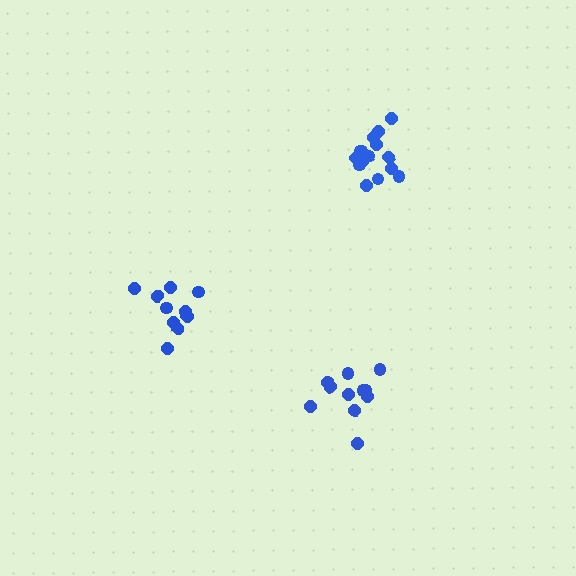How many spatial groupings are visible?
There are 3 spatial groupings.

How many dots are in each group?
Group 1: 15 dots, Group 2: 11 dots, Group 3: 11 dots (37 total).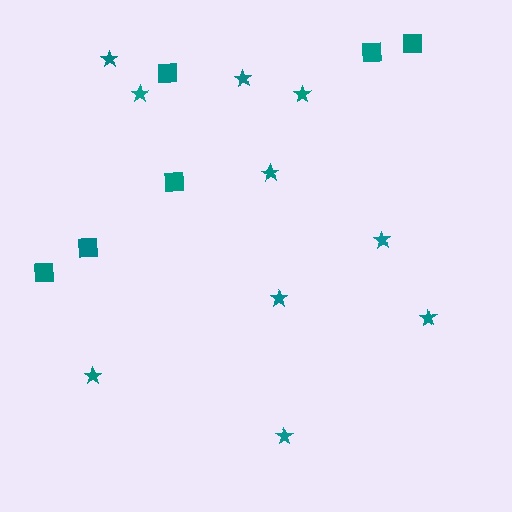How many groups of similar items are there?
There are 2 groups: one group of squares (6) and one group of stars (10).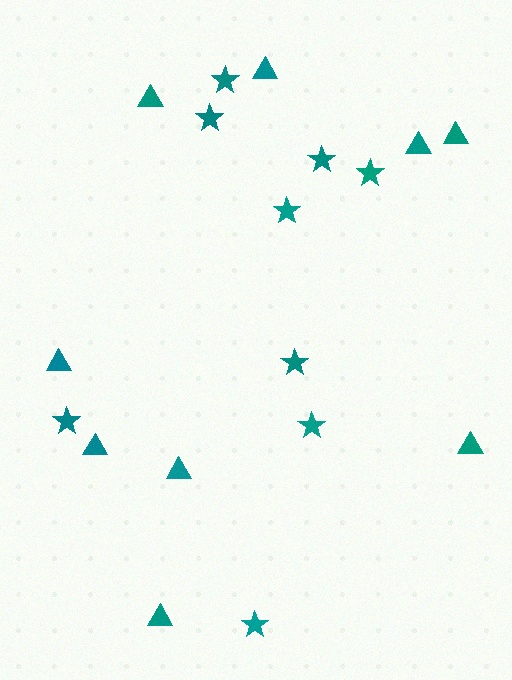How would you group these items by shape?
There are 2 groups: one group of stars (9) and one group of triangles (9).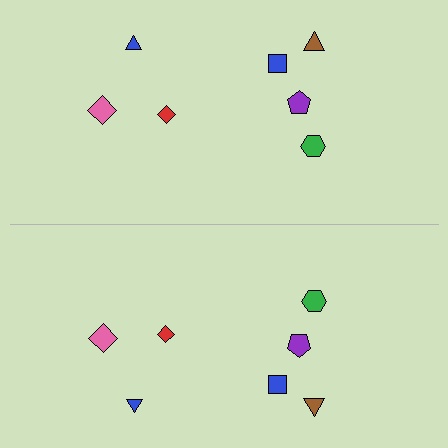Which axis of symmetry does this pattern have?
The pattern has a horizontal axis of symmetry running through the center of the image.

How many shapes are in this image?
There are 14 shapes in this image.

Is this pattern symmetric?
Yes, this pattern has bilateral (reflection) symmetry.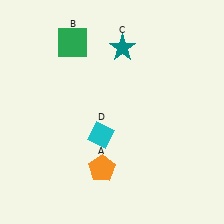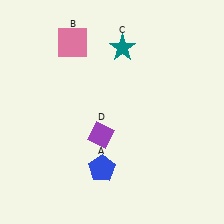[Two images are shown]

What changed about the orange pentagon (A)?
In Image 1, A is orange. In Image 2, it changed to blue.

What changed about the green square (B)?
In Image 1, B is green. In Image 2, it changed to pink.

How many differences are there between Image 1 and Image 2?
There are 3 differences between the two images.